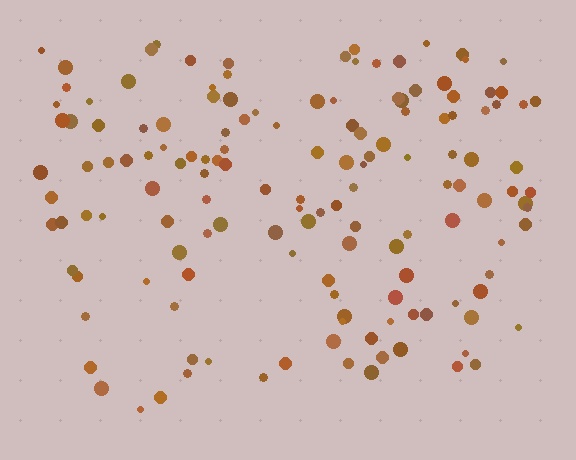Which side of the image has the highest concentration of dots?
The top.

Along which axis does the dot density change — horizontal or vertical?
Vertical.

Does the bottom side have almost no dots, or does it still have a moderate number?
Still a moderate number, just noticeably fewer than the top.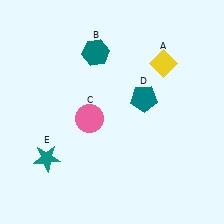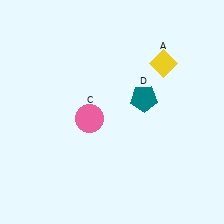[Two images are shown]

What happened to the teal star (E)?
The teal star (E) was removed in Image 2. It was in the bottom-left area of Image 1.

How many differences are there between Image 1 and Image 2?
There are 2 differences between the two images.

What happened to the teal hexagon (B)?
The teal hexagon (B) was removed in Image 2. It was in the top-left area of Image 1.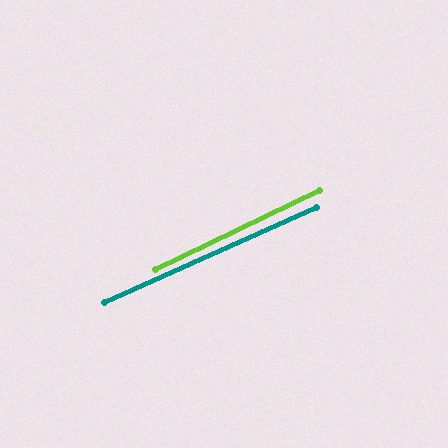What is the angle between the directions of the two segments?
Approximately 2 degrees.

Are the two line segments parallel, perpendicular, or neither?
Parallel — their directions differ by only 2.0°.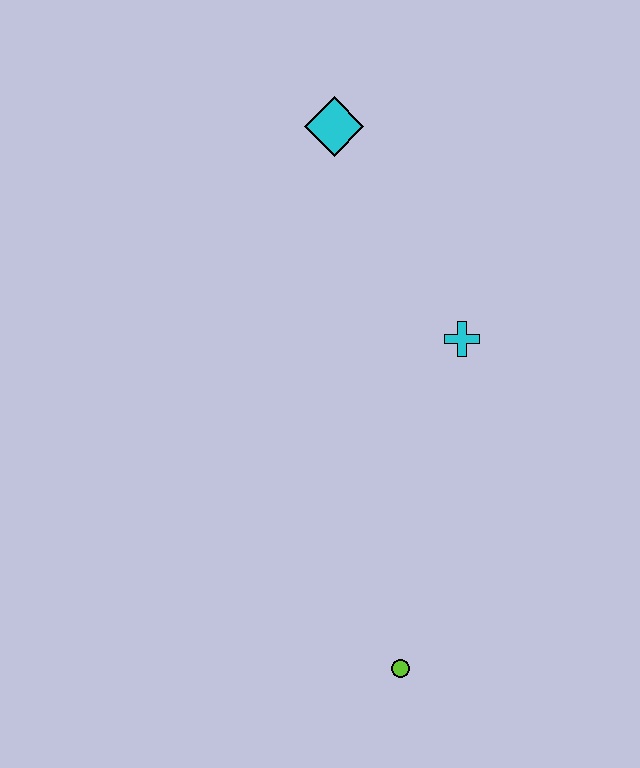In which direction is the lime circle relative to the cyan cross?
The lime circle is below the cyan cross.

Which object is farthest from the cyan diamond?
The lime circle is farthest from the cyan diamond.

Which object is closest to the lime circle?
The cyan cross is closest to the lime circle.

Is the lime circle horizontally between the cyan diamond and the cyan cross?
Yes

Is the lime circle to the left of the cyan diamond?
No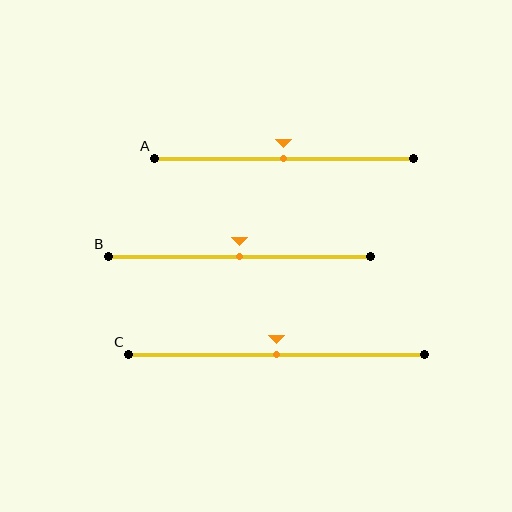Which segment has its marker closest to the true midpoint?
Segment A has its marker closest to the true midpoint.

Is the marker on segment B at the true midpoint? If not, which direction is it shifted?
Yes, the marker on segment B is at the true midpoint.